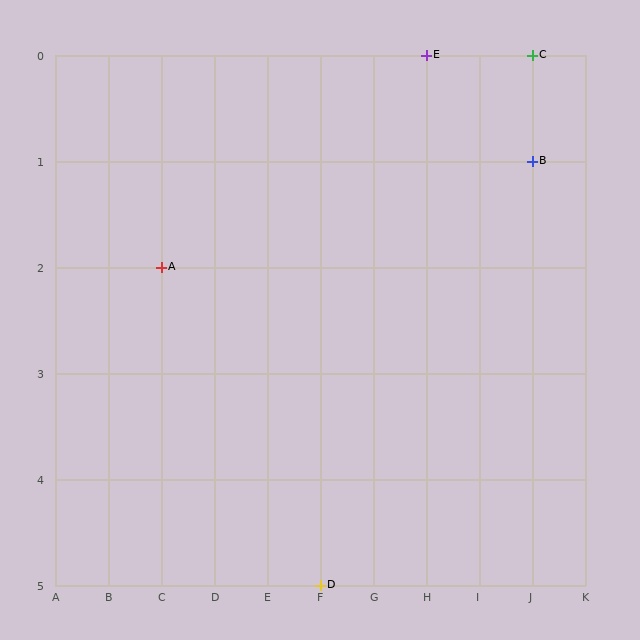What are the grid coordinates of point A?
Point A is at grid coordinates (C, 2).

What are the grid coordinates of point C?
Point C is at grid coordinates (J, 0).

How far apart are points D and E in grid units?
Points D and E are 2 columns and 5 rows apart (about 5.4 grid units diagonally).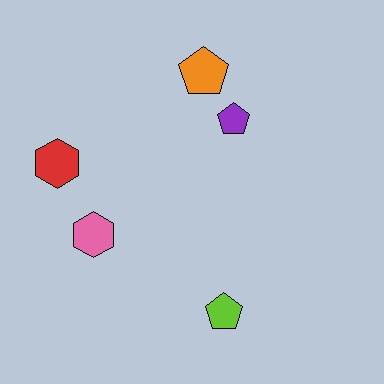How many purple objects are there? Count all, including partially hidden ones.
There is 1 purple object.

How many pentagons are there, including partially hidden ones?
There are 3 pentagons.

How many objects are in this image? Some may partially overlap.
There are 5 objects.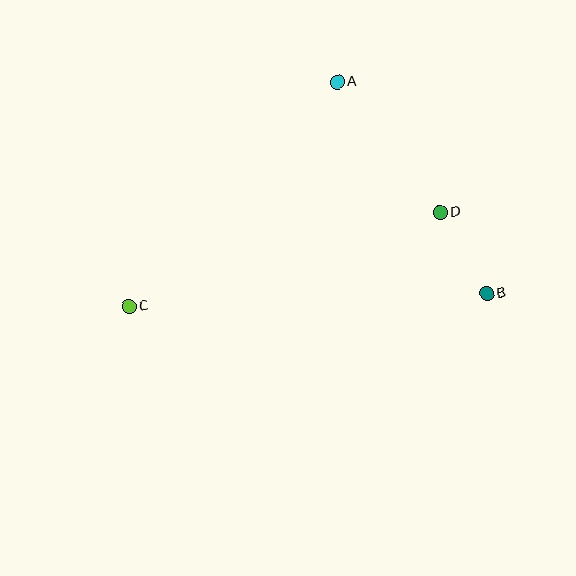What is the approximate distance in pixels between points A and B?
The distance between A and B is approximately 259 pixels.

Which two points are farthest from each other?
Points B and C are farthest from each other.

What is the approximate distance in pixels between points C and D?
The distance between C and D is approximately 325 pixels.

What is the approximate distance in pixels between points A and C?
The distance between A and C is approximately 306 pixels.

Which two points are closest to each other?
Points B and D are closest to each other.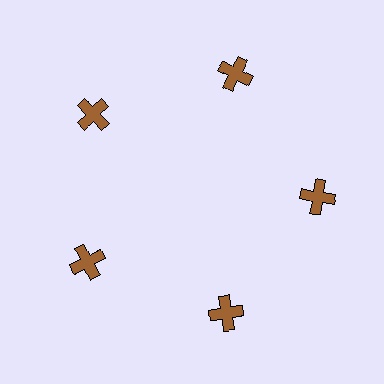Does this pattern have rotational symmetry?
Yes, this pattern has 5-fold rotational symmetry. It looks the same after rotating 72 degrees around the center.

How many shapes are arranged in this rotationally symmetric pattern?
There are 5 shapes, arranged in 5 groups of 1.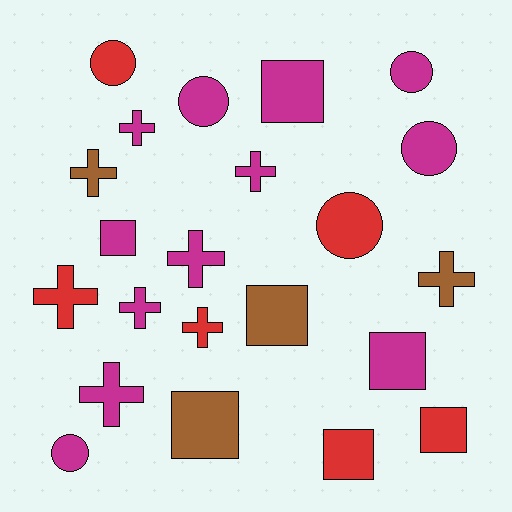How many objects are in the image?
There are 22 objects.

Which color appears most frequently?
Magenta, with 12 objects.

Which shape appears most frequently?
Cross, with 9 objects.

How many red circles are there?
There are 2 red circles.